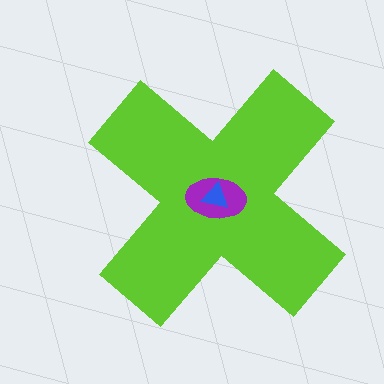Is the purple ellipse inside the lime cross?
Yes.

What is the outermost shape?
The lime cross.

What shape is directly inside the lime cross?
The purple ellipse.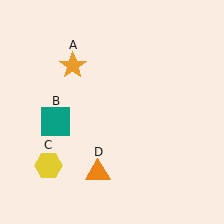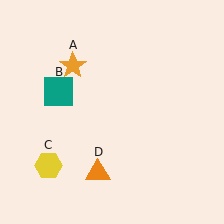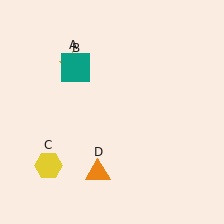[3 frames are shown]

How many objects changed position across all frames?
1 object changed position: teal square (object B).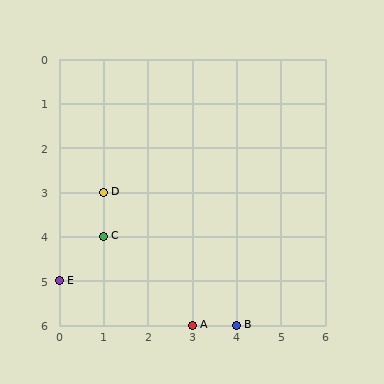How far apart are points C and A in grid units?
Points C and A are 2 columns and 2 rows apart (about 2.8 grid units diagonally).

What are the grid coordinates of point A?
Point A is at grid coordinates (3, 6).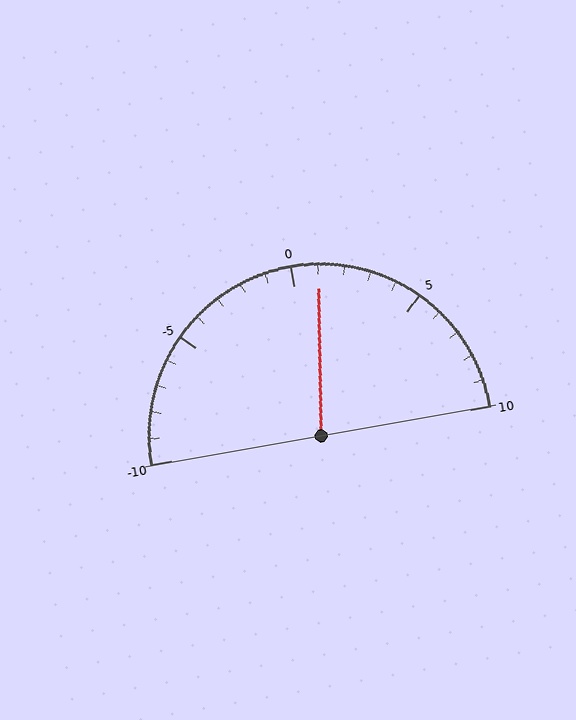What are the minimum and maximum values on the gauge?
The gauge ranges from -10 to 10.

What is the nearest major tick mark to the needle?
The nearest major tick mark is 0.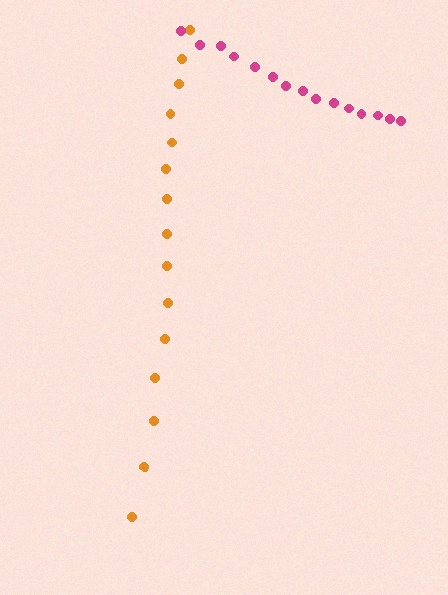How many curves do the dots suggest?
There are 2 distinct paths.